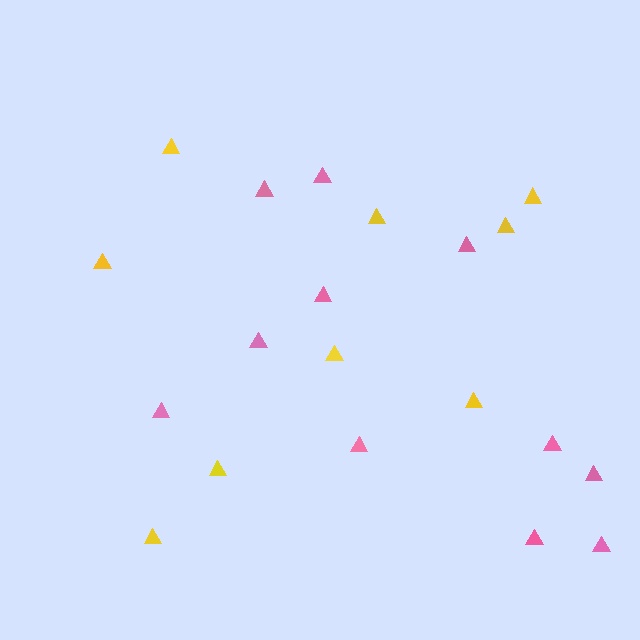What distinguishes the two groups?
There are 2 groups: one group of pink triangles (11) and one group of yellow triangles (9).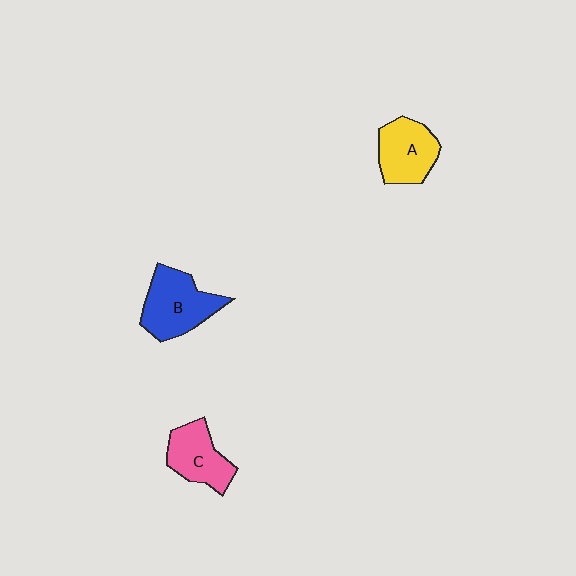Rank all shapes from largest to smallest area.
From largest to smallest: B (blue), A (yellow), C (pink).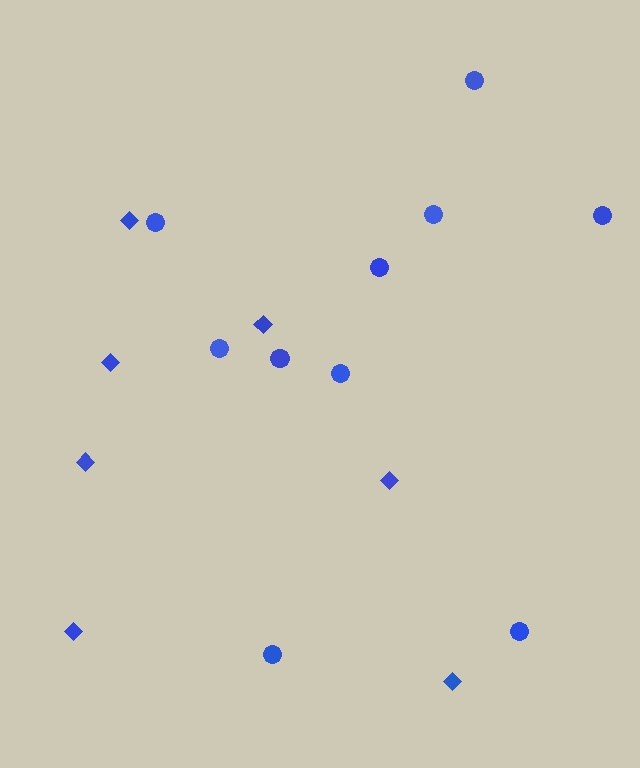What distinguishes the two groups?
There are 2 groups: one group of diamonds (7) and one group of circles (10).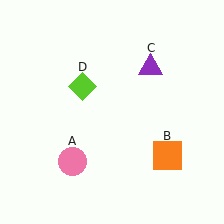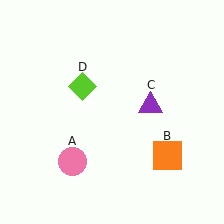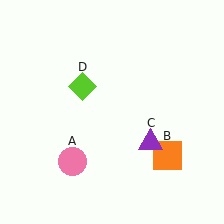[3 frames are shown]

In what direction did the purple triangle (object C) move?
The purple triangle (object C) moved down.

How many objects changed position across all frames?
1 object changed position: purple triangle (object C).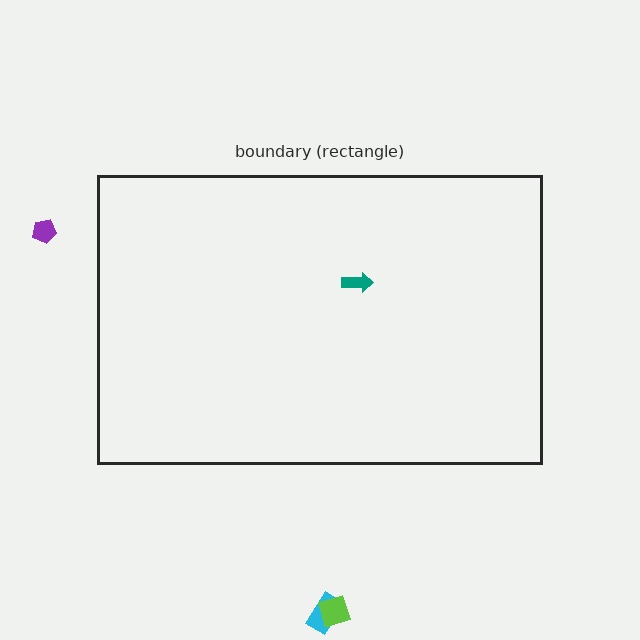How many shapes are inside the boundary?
1 inside, 3 outside.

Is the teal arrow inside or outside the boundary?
Inside.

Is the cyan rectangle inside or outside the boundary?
Outside.